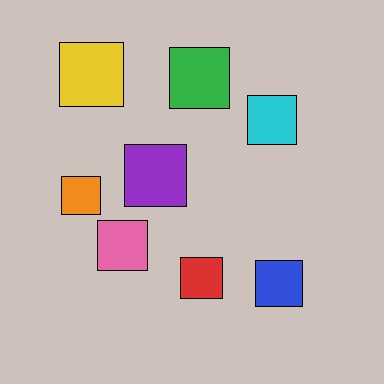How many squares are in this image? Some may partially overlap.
There are 8 squares.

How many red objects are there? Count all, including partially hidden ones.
There is 1 red object.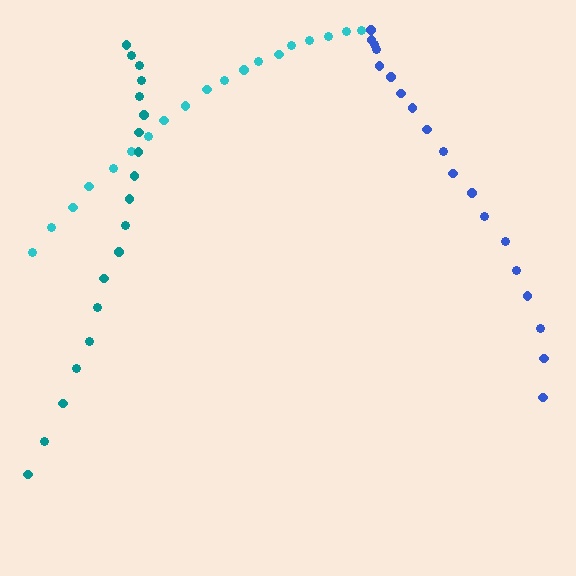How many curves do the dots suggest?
There are 3 distinct paths.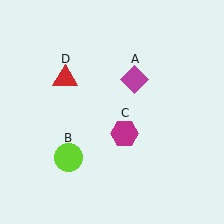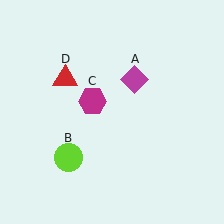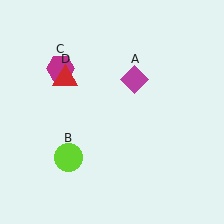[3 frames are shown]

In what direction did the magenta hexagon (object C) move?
The magenta hexagon (object C) moved up and to the left.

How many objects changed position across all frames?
1 object changed position: magenta hexagon (object C).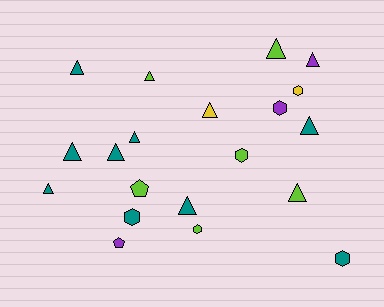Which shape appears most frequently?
Triangle, with 12 objects.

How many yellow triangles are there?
There is 1 yellow triangle.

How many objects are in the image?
There are 20 objects.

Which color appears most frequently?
Teal, with 9 objects.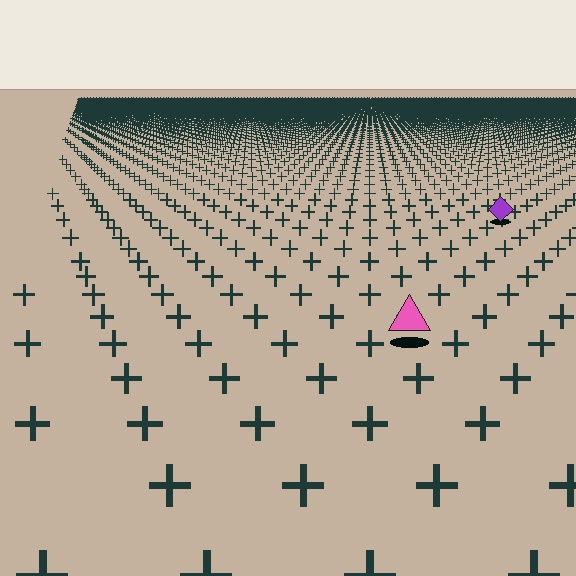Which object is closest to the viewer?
The pink triangle is closest. The texture marks near it are larger and more spread out.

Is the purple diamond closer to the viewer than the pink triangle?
No. The pink triangle is closer — you can tell from the texture gradient: the ground texture is coarser near it.